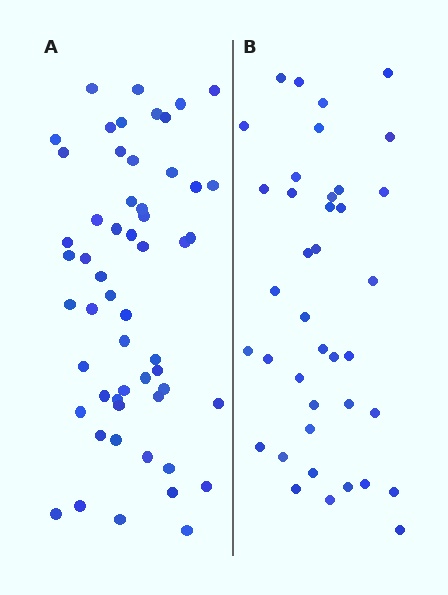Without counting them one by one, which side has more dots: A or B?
Region A (the left region) has more dots.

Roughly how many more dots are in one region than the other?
Region A has approximately 15 more dots than region B.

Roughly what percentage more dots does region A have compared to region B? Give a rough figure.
About 40% more.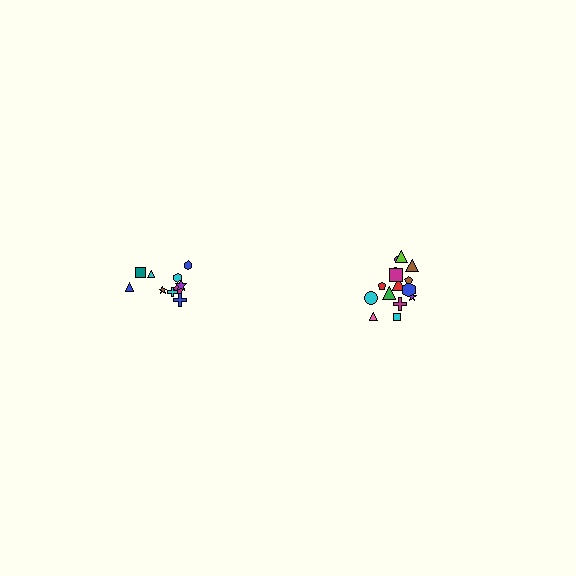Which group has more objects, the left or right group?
The right group.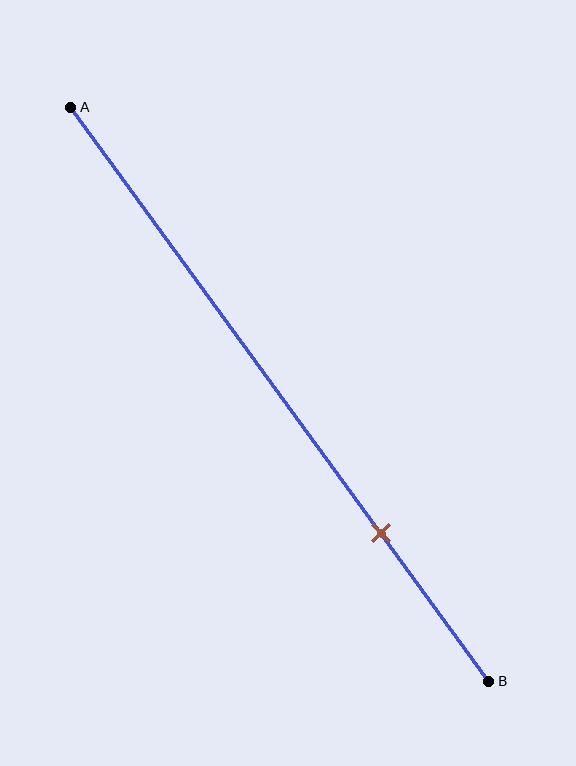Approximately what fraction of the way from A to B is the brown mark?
The brown mark is approximately 75% of the way from A to B.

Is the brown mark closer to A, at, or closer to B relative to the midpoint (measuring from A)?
The brown mark is closer to point B than the midpoint of segment AB.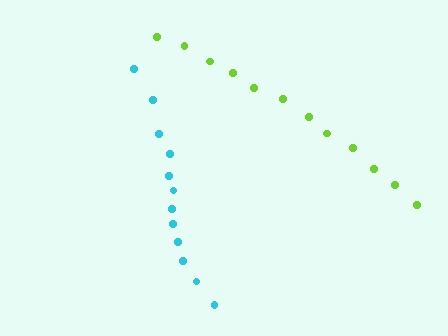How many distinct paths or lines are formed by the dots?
There are 2 distinct paths.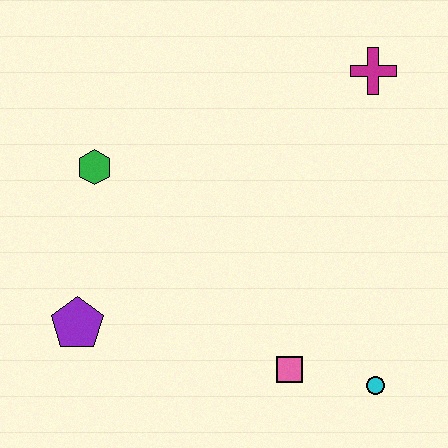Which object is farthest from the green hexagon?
The cyan circle is farthest from the green hexagon.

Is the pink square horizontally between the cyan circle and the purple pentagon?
Yes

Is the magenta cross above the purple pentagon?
Yes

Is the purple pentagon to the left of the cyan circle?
Yes